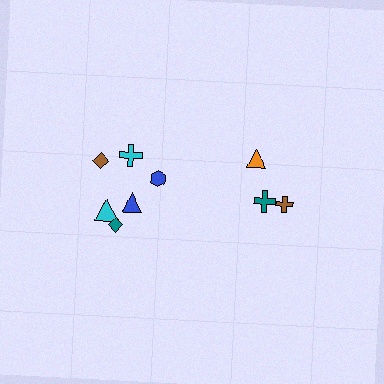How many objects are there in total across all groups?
There are 9 objects.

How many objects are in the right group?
There are 3 objects.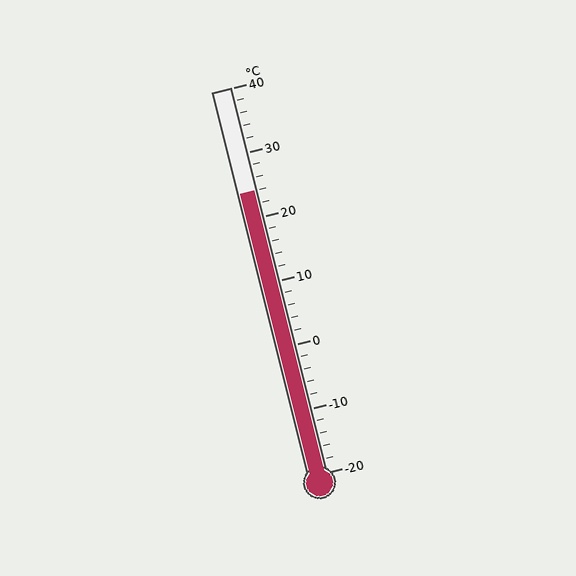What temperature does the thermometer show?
The thermometer shows approximately 24°C.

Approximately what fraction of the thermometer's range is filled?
The thermometer is filled to approximately 75% of its range.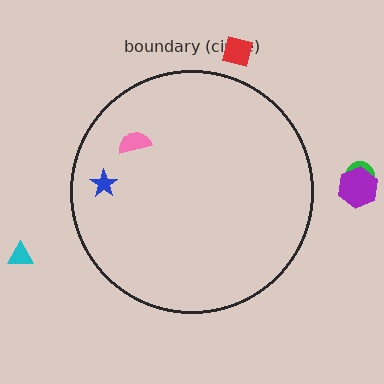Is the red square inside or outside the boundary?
Outside.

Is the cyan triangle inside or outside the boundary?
Outside.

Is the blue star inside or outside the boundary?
Inside.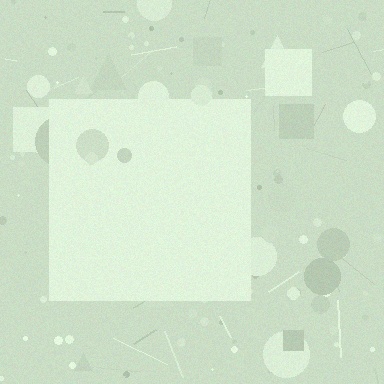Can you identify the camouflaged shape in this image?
The camouflaged shape is a square.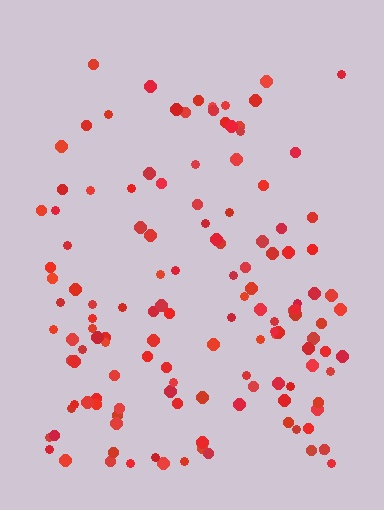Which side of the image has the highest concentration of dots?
The bottom.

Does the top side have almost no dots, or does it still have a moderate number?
Still a moderate number, just noticeably fewer than the bottom.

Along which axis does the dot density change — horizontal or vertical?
Vertical.